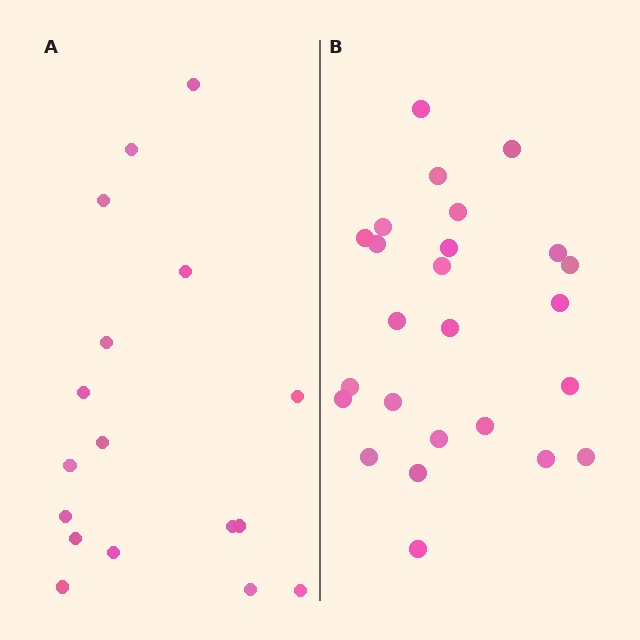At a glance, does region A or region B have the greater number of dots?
Region B (the right region) has more dots.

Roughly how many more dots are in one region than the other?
Region B has roughly 8 or so more dots than region A.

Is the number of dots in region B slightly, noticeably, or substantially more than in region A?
Region B has substantially more. The ratio is roughly 1.5 to 1.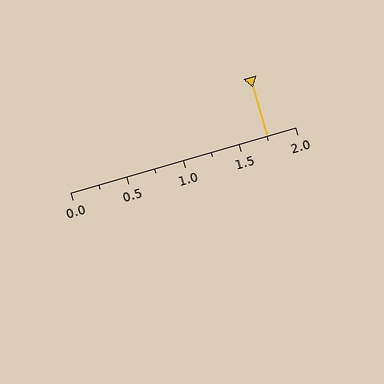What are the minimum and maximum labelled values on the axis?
The axis runs from 0.0 to 2.0.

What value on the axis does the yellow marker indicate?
The marker indicates approximately 1.75.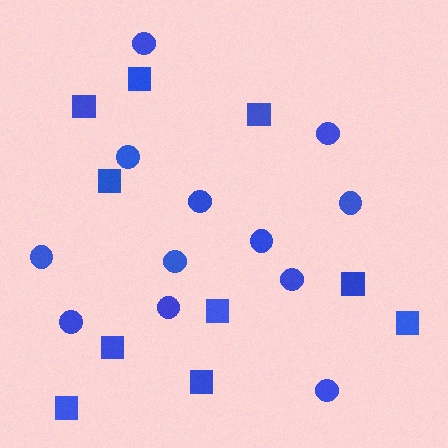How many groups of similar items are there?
There are 2 groups: one group of squares (10) and one group of circles (12).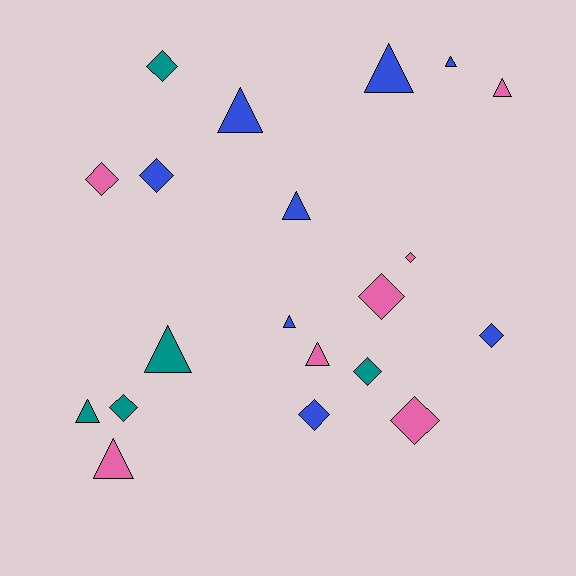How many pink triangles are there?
There are 3 pink triangles.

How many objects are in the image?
There are 20 objects.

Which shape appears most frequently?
Diamond, with 10 objects.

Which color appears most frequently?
Blue, with 8 objects.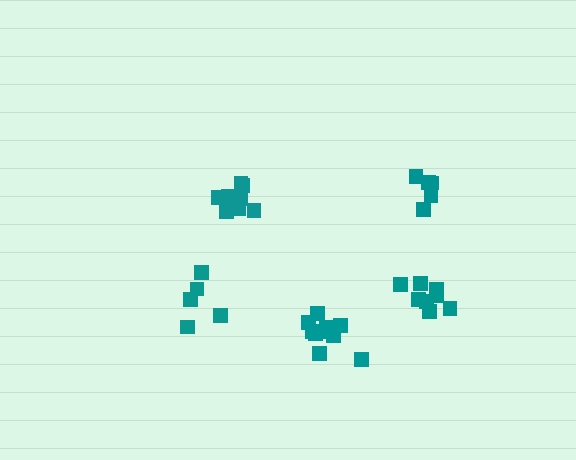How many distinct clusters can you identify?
There are 5 distinct clusters.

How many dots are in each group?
Group 1: 5 dots, Group 2: 9 dots, Group 3: 11 dots, Group 4: 5 dots, Group 5: 8 dots (38 total).